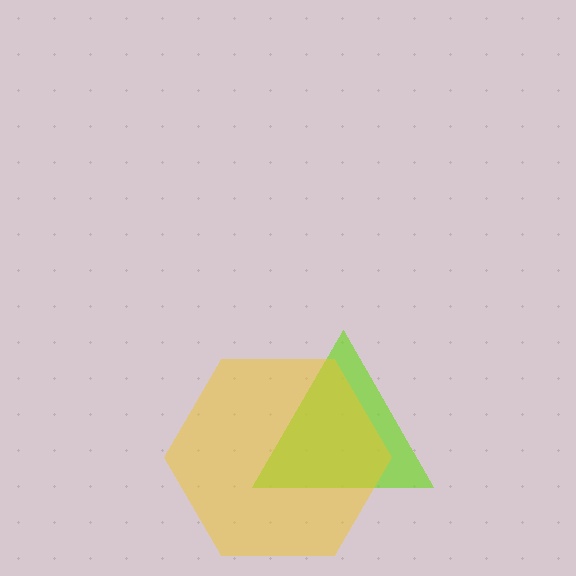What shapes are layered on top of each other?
The layered shapes are: a lime triangle, a yellow hexagon.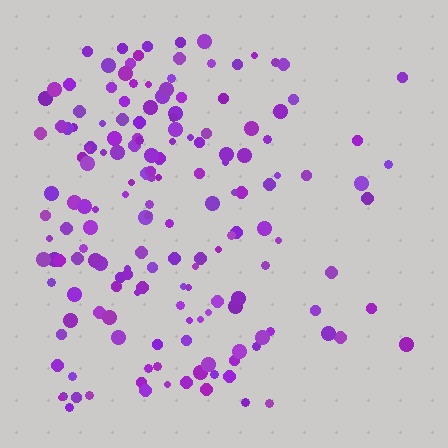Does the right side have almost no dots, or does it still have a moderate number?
Still a moderate number, just noticeably fewer than the left.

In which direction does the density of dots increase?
From right to left, with the left side densest.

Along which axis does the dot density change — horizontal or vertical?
Horizontal.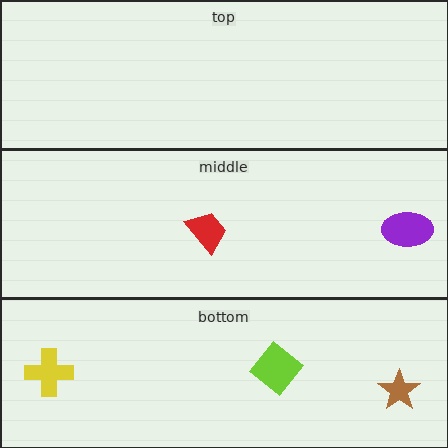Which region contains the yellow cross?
The bottom region.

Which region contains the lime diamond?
The bottom region.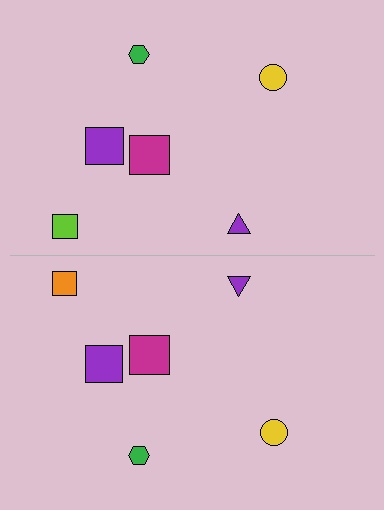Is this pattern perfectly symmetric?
No, the pattern is not perfectly symmetric. The orange square on the bottom side breaks the symmetry — its mirror counterpart is lime.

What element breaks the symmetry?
The orange square on the bottom side breaks the symmetry — its mirror counterpart is lime.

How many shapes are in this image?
There are 12 shapes in this image.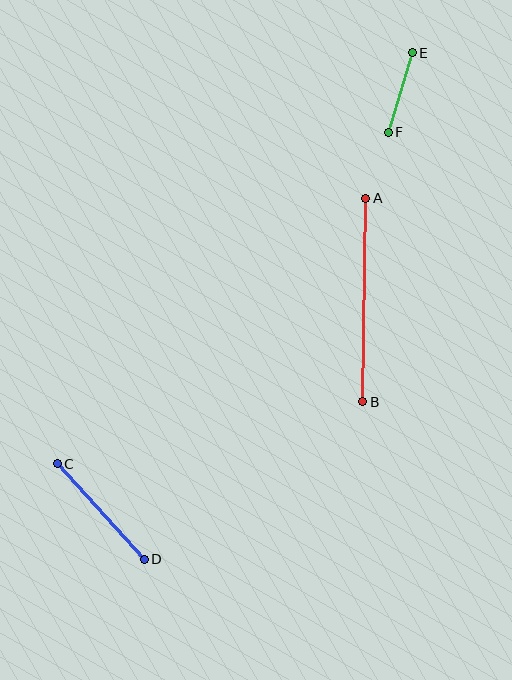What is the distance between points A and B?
The distance is approximately 203 pixels.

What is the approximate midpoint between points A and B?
The midpoint is at approximately (364, 300) pixels.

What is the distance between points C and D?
The distance is approximately 129 pixels.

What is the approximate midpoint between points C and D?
The midpoint is at approximately (101, 511) pixels.